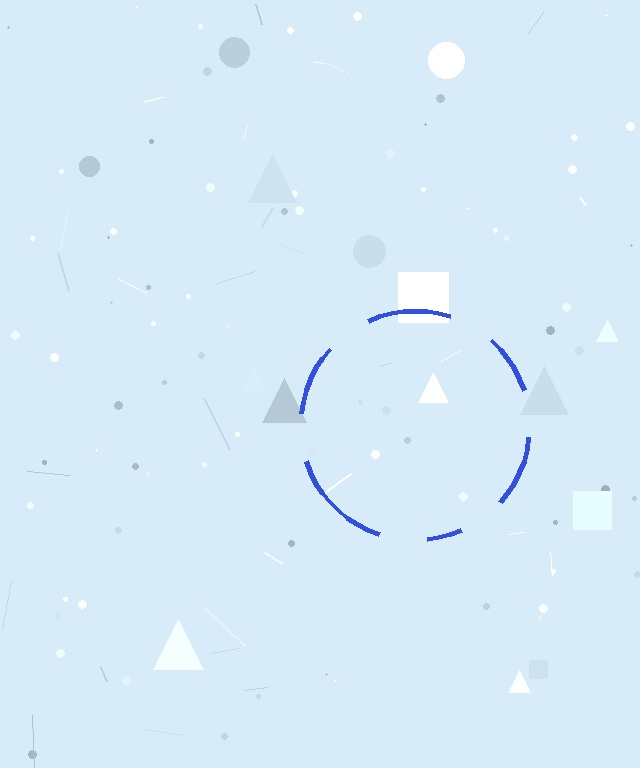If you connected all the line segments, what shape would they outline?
They would outline a circle.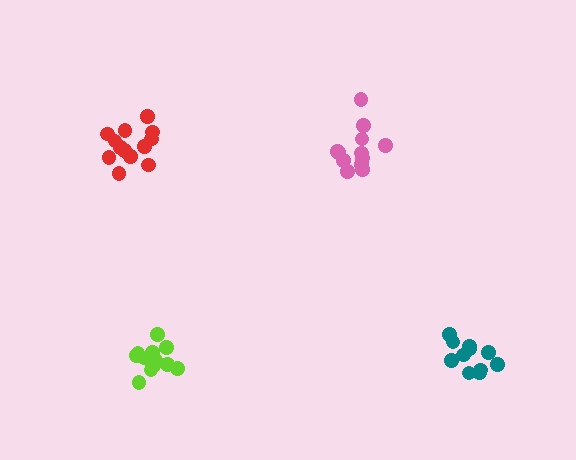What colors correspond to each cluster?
The clusters are colored: pink, lime, teal, red.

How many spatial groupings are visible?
There are 4 spatial groupings.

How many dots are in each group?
Group 1: 12 dots, Group 2: 13 dots, Group 3: 11 dots, Group 4: 13 dots (49 total).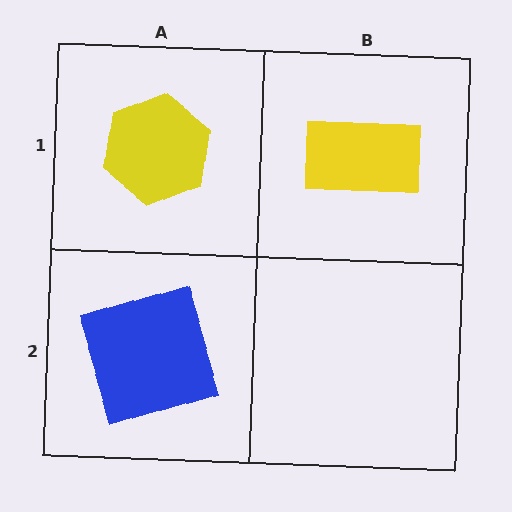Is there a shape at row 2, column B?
No, that cell is empty.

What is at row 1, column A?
A yellow hexagon.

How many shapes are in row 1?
2 shapes.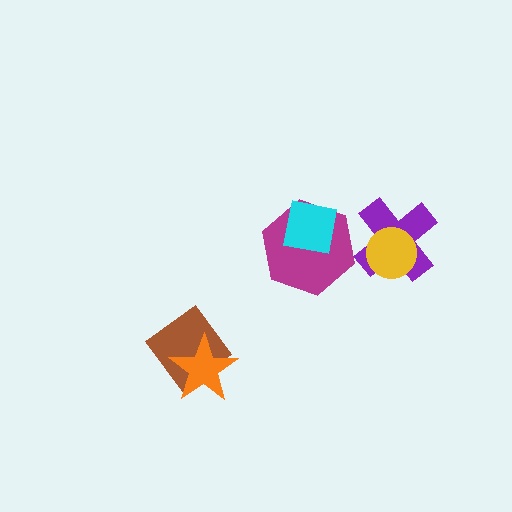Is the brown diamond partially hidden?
Yes, it is partially covered by another shape.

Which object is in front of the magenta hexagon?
The cyan square is in front of the magenta hexagon.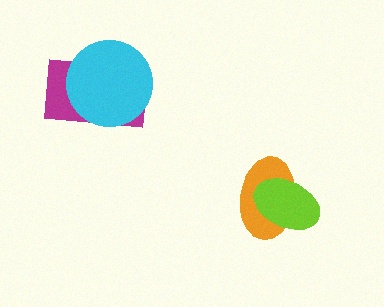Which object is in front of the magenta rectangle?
The cyan circle is in front of the magenta rectangle.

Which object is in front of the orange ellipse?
The lime ellipse is in front of the orange ellipse.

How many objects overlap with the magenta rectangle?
1 object overlaps with the magenta rectangle.